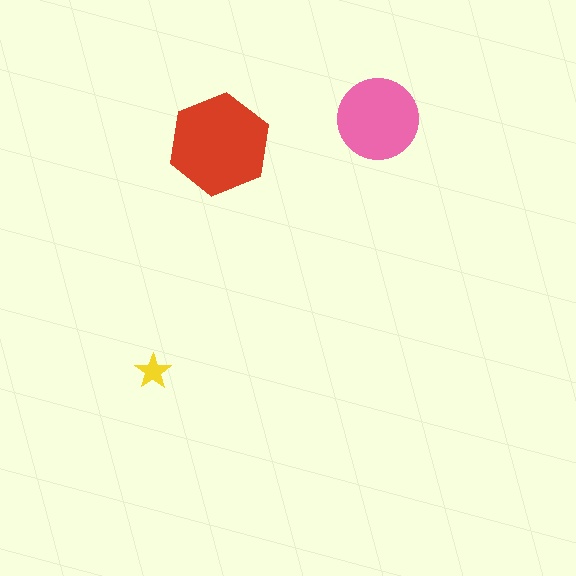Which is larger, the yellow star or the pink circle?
The pink circle.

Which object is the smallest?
The yellow star.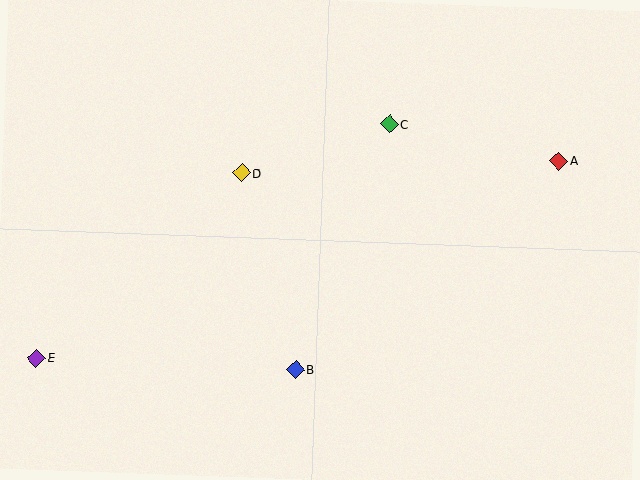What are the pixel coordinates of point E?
Point E is at (36, 358).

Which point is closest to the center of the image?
Point D at (242, 173) is closest to the center.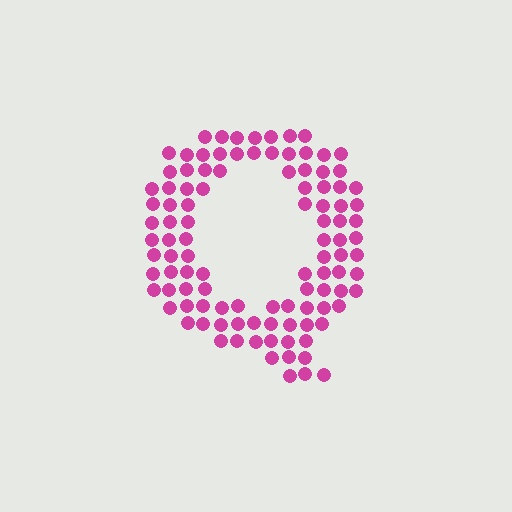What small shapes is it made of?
It is made of small circles.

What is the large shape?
The large shape is the letter Q.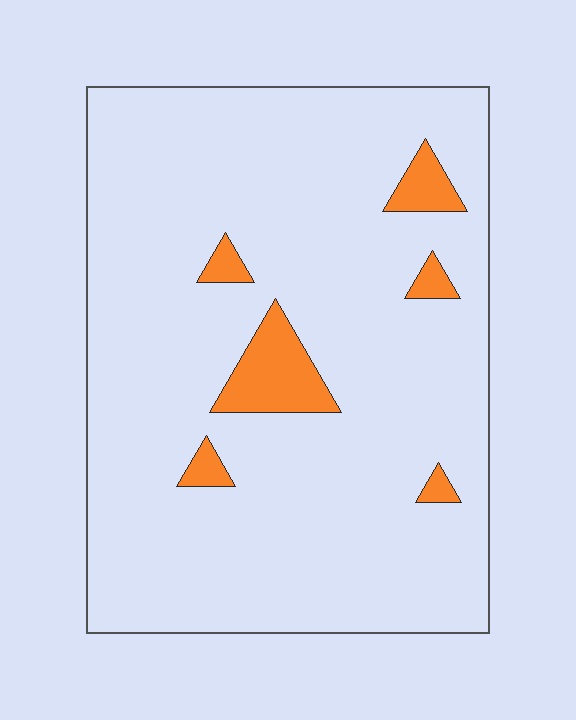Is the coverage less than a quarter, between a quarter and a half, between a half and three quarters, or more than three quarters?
Less than a quarter.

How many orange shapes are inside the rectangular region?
6.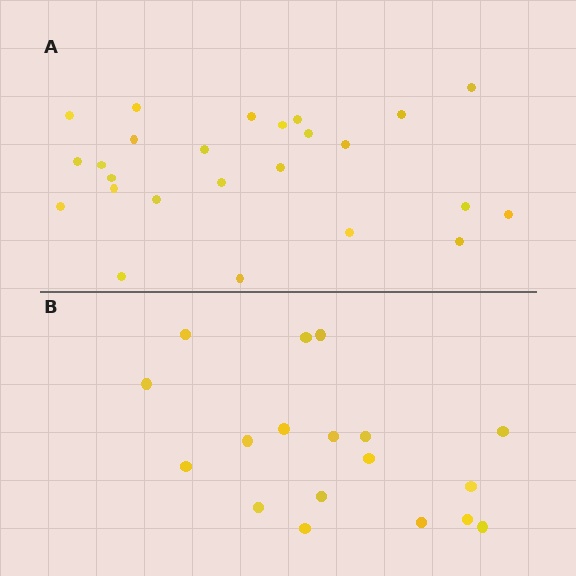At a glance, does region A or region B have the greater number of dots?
Region A (the top region) has more dots.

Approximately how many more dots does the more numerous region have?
Region A has roughly 8 or so more dots than region B.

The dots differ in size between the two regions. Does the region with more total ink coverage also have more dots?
No. Region B has more total ink coverage because its dots are larger, but region A actually contains more individual dots. Total area can be misleading — the number of items is what matters here.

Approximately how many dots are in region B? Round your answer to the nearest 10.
About 20 dots. (The exact count is 18, which rounds to 20.)